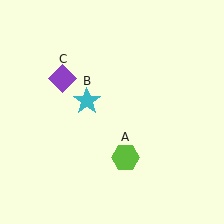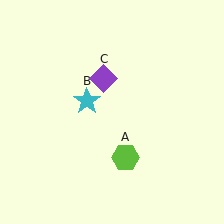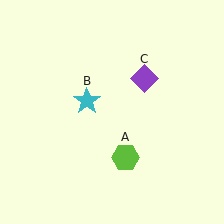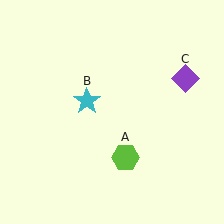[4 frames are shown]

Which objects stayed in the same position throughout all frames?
Lime hexagon (object A) and cyan star (object B) remained stationary.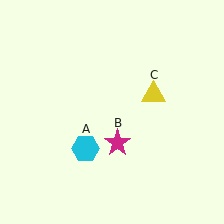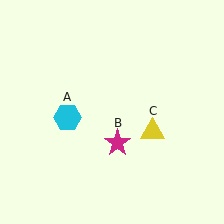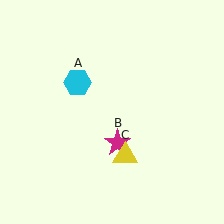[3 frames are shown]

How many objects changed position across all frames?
2 objects changed position: cyan hexagon (object A), yellow triangle (object C).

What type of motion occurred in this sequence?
The cyan hexagon (object A), yellow triangle (object C) rotated clockwise around the center of the scene.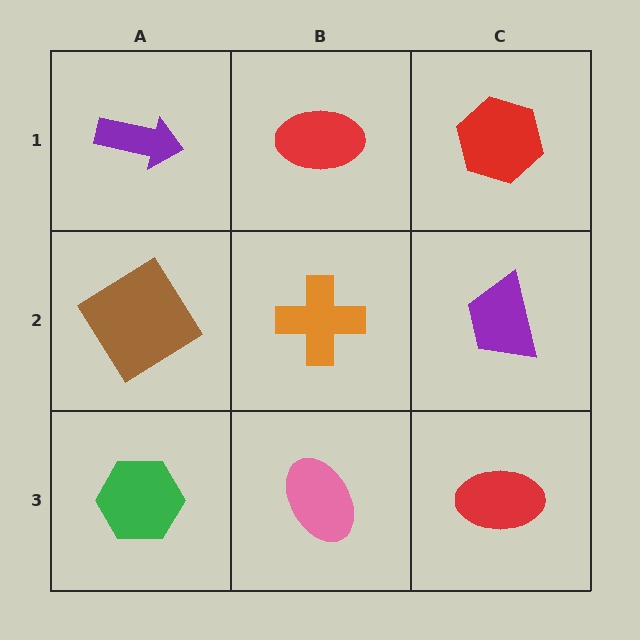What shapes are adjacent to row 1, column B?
An orange cross (row 2, column B), a purple arrow (row 1, column A), a red hexagon (row 1, column C).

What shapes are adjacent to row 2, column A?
A purple arrow (row 1, column A), a green hexagon (row 3, column A), an orange cross (row 2, column B).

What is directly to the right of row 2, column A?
An orange cross.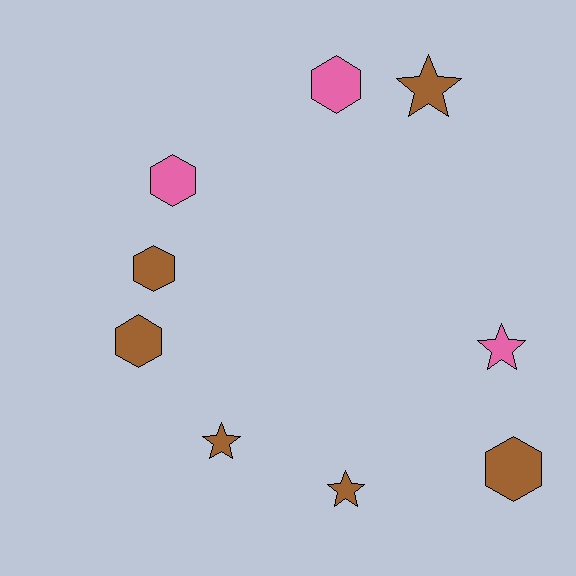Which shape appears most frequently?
Hexagon, with 5 objects.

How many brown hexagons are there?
There are 3 brown hexagons.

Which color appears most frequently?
Brown, with 6 objects.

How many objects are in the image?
There are 9 objects.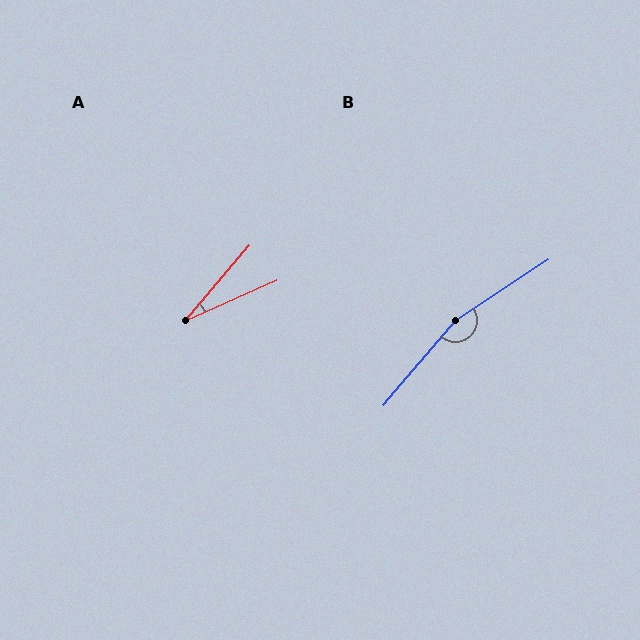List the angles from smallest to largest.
A (25°), B (164°).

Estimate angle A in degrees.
Approximately 25 degrees.